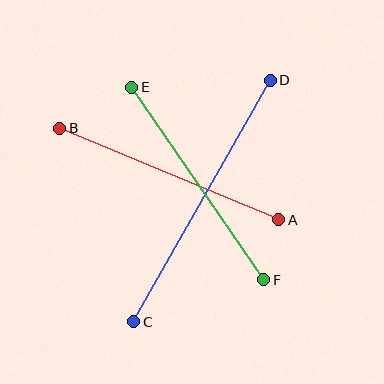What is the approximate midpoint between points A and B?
The midpoint is at approximately (169, 174) pixels.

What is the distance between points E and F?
The distance is approximately 234 pixels.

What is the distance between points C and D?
The distance is approximately 278 pixels.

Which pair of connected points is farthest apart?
Points C and D are farthest apart.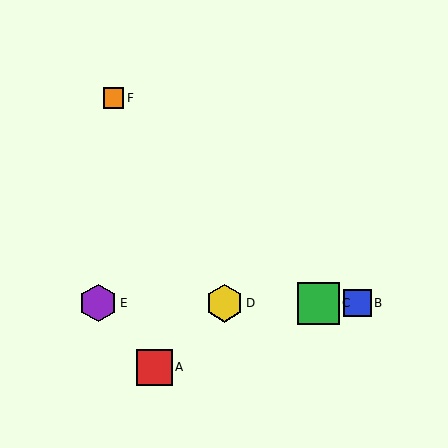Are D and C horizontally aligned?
Yes, both are at y≈303.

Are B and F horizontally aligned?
No, B is at y≈303 and F is at y≈98.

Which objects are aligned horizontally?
Objects B, C, D, E are aligned horizontally.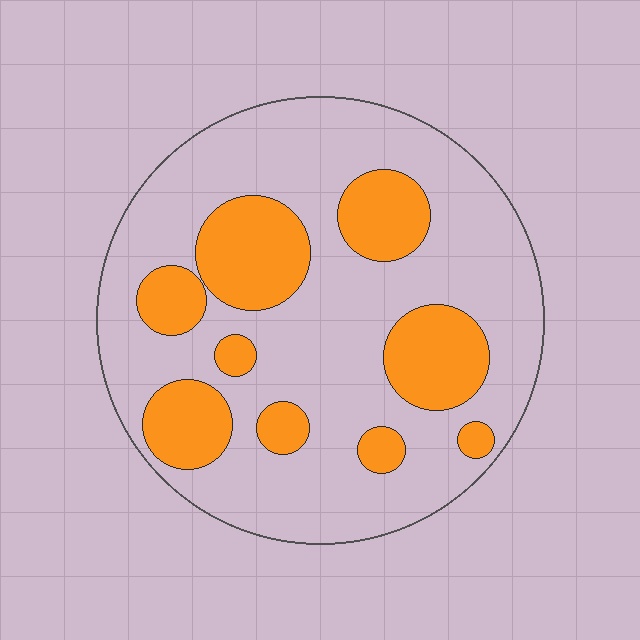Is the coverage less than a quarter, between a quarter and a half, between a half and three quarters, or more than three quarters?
Between a quarter and a half.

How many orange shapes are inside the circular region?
9.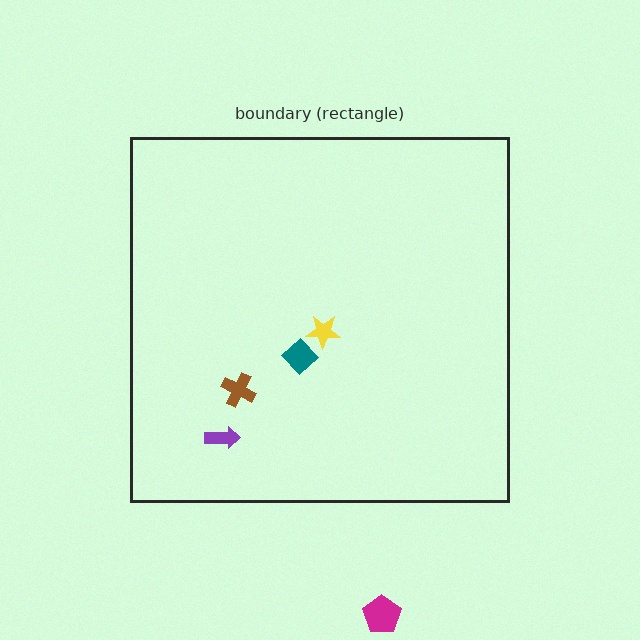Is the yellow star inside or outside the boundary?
Inside.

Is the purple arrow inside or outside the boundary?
Inside.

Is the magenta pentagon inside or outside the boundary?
Outside.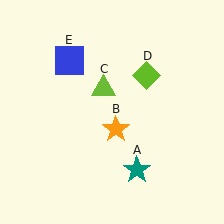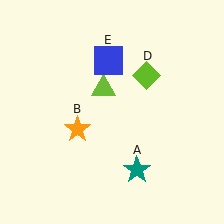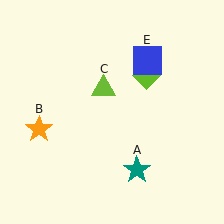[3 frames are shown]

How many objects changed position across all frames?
2 objects changed position: orange star (object B), blue square (object E).